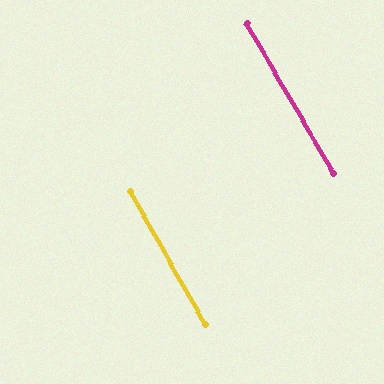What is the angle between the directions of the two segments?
Approximately 1 degree.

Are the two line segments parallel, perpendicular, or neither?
Parallel — their directions differ by only 0.8°.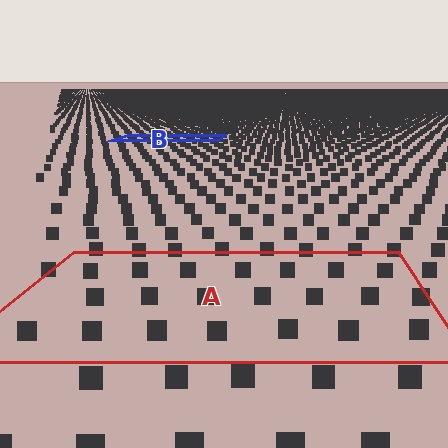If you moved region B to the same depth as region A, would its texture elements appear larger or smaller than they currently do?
They would appear larger. At a closer depth, the same texture elements are projected at a bigger on-screen size.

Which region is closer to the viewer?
Region A is closer. The texture elements there are larger and more spread out.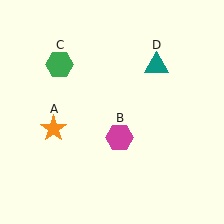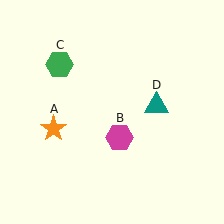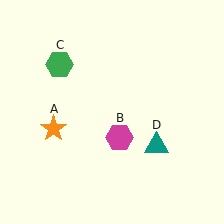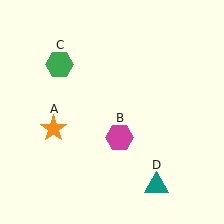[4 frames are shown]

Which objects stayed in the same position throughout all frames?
Orange star (object A) and magenta hexagon (object B) and green hexagon (object C) remained stationary.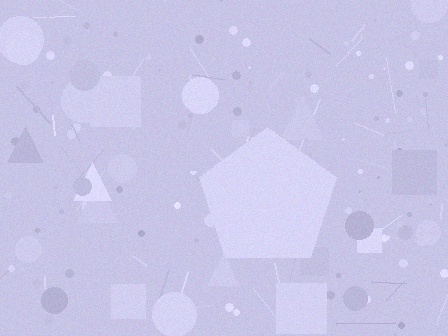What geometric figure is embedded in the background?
A pentagon is embedded in the background.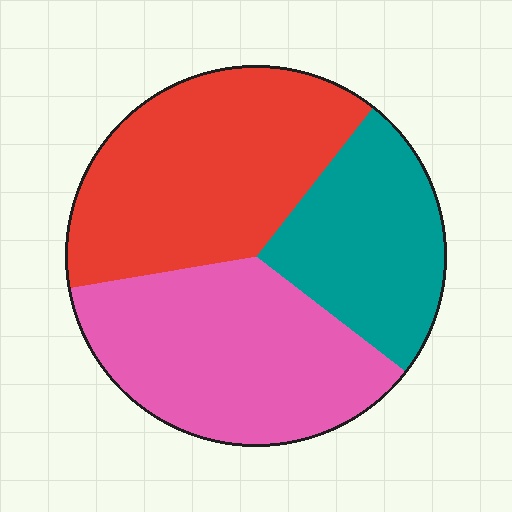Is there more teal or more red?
Red.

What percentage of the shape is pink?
Pink covers around 35% of the shape.